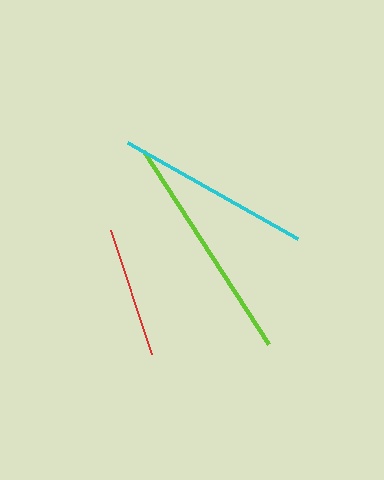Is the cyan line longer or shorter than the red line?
The cyan line is longer than the red line.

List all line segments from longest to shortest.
From longest to shortest: lime, cyan, red.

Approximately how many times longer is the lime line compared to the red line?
The lime line is approximately 1.8 times the length of the red line.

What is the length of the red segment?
The red segment is approximately 130 pixels long.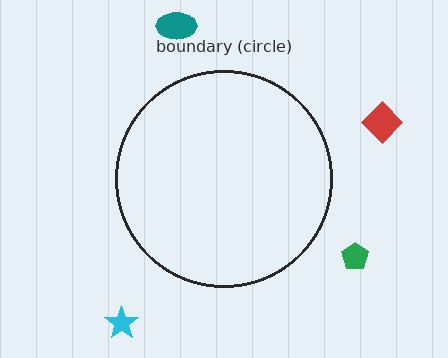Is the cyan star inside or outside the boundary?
Outside.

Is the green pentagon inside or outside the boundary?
Outside.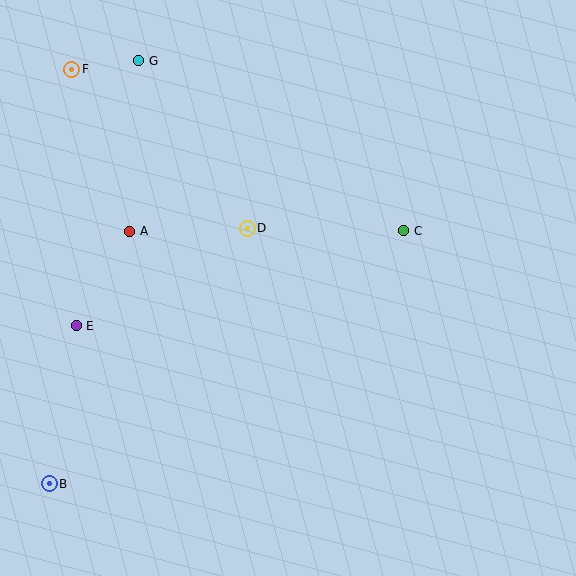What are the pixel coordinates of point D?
Point D is at (247, 228).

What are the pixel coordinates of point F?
Point F is at (72, 69).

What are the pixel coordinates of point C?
Point C is at (404, 231).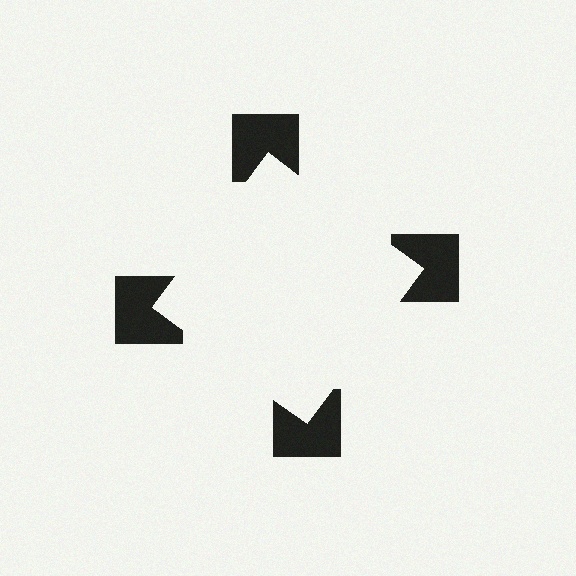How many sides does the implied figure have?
4 sides.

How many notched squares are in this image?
There are 4 — one at each vertex of the illusory square.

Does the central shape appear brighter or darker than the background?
It typically appears slightly brighter than the background, even though no actual brightness change is drawn.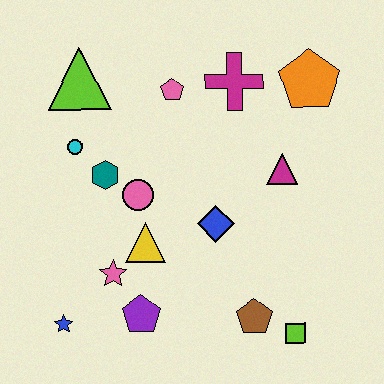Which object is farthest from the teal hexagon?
The lime square is farthest from the teal hexagon.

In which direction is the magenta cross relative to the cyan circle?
The magenta cross is to the right of the cyan circle.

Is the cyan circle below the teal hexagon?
No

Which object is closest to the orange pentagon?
The magenta cross is closest to the orange pentagon.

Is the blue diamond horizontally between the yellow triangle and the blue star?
No